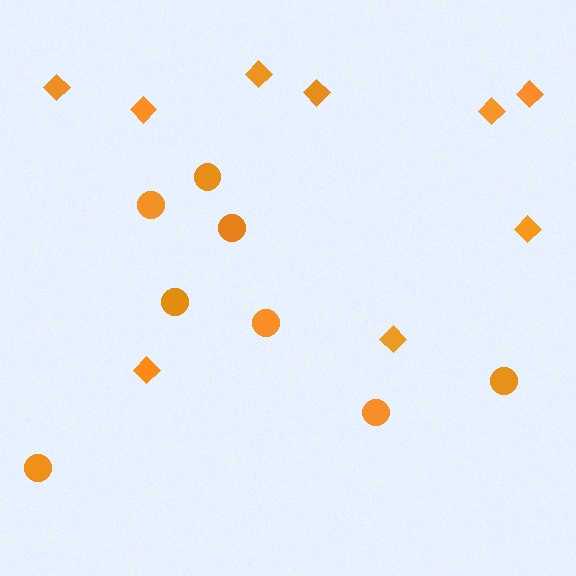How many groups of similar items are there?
There are 2 groups: one group of diamonds (9) and one group of circles (8).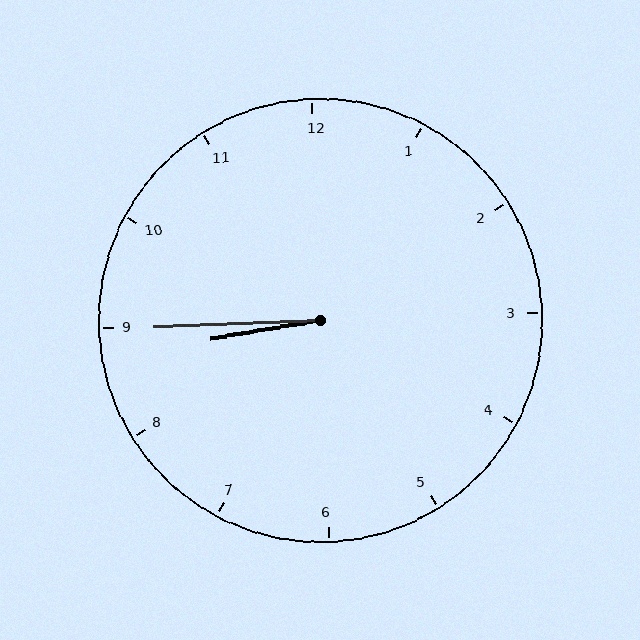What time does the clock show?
8:45.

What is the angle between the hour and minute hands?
Approximately 8 degrees.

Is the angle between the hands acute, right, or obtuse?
It is acute.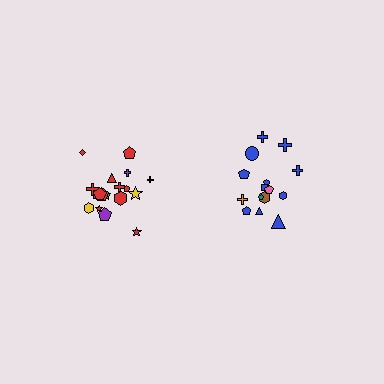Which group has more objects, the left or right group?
The left group.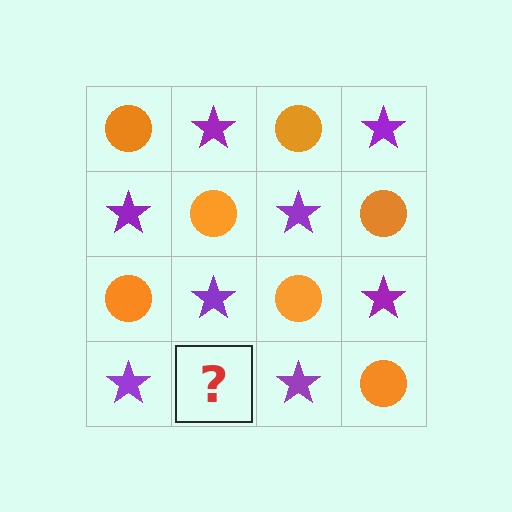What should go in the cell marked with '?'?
The missing cell should contain an orange circle.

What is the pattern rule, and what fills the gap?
The rule is that it alternates orange circle and purple star in a checkerboard pattern. The gap should be filled with an orange circle.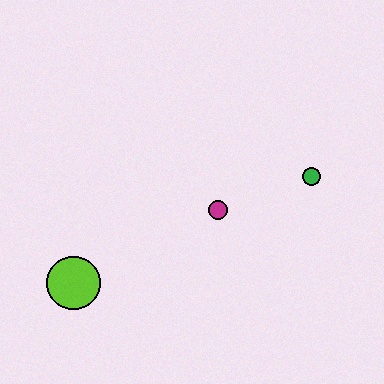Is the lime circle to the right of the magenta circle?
No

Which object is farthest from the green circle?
The lime circle is farthest from the green circle.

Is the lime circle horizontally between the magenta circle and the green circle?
No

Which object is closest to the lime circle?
The magenta circle is closest to the lime circle.